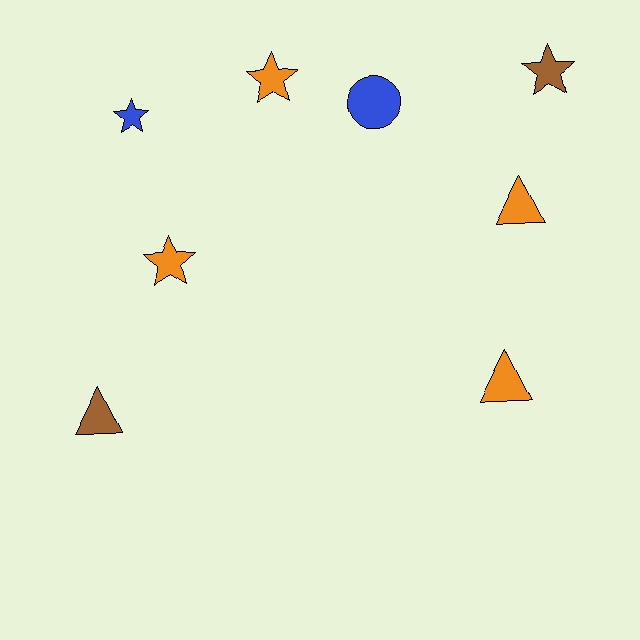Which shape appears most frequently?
Star, with 4 objects.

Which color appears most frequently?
Orange, with 4 objects.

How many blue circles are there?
There is 1 blue circle.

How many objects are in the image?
There are 8 objects.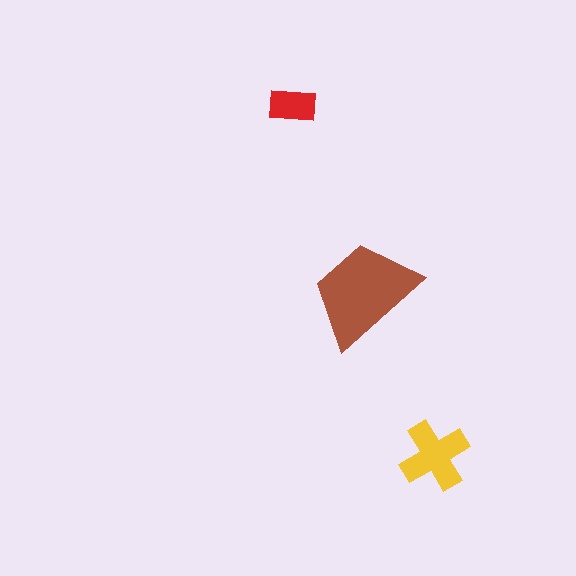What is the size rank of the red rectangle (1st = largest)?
3rd.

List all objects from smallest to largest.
The red rectangle, the yellow cross, the brown trapezoid.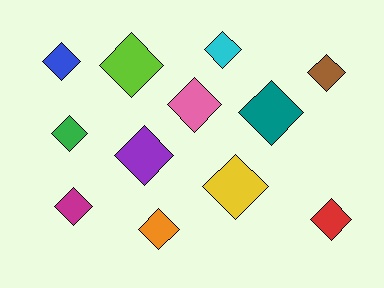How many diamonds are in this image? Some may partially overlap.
There are 12 diamonds.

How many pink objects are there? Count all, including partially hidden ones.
There is 1 pink object.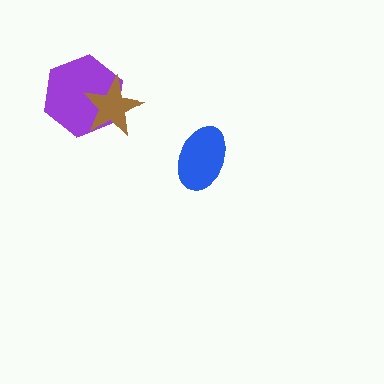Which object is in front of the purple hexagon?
The brown star is in front of the purple hexagon.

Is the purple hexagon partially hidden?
Yes, it is partially covered by another shape.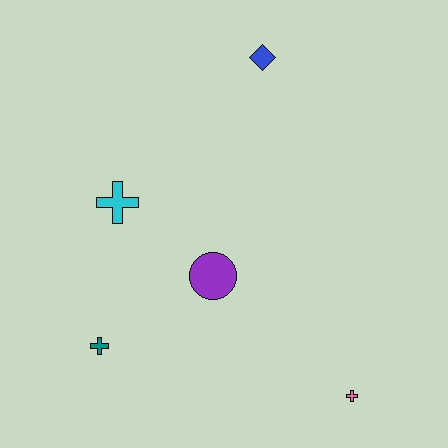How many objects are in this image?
There are 5 objects.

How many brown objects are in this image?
There are no brown objects.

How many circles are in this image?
There is 1 circle.